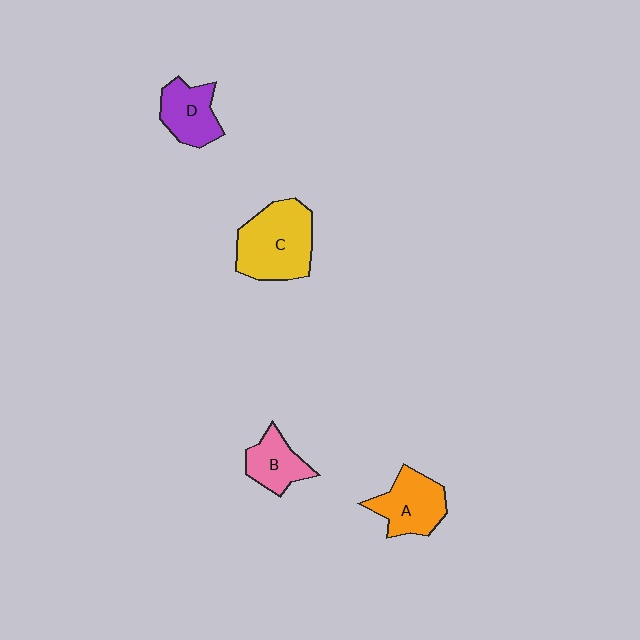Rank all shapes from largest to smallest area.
From largest to smallest: C (yellow), A (orange), D (purple), B (pink).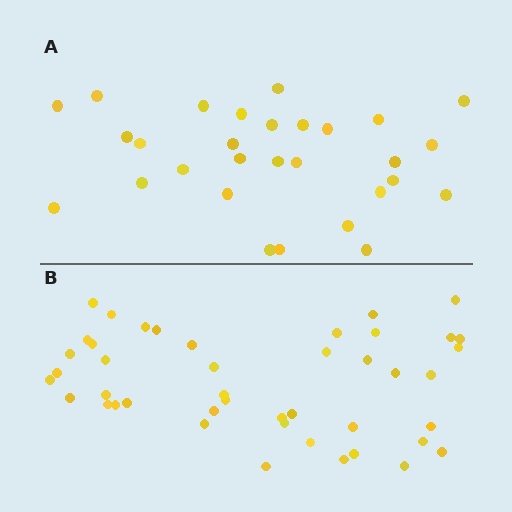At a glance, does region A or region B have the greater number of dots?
Region B (the bottom region) has more dots.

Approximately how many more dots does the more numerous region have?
Region B has approximately 15 more dots than region A.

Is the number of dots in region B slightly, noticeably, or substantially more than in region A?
Region B has substantially more. The ratio is roughly 1.5 to 1.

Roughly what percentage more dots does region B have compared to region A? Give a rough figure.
About 50% more.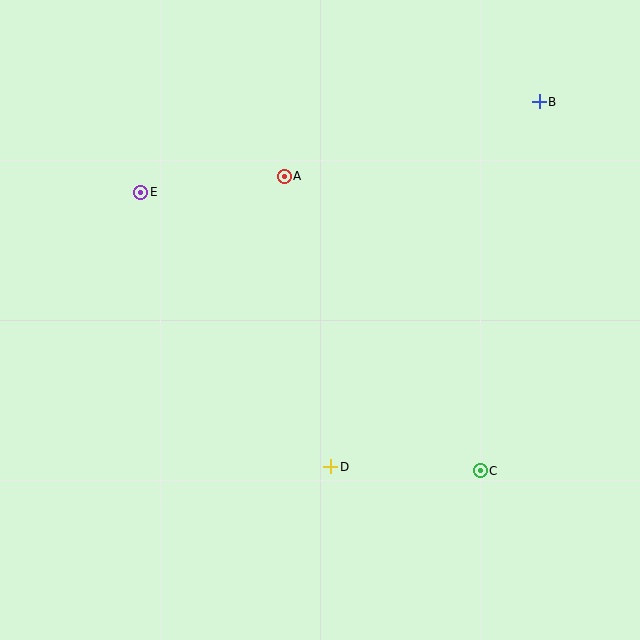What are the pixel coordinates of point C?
Point C is at (480, 471).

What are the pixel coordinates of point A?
Point A is at (284, 176).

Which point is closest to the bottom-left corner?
Point D is closest to the bottom-left corner.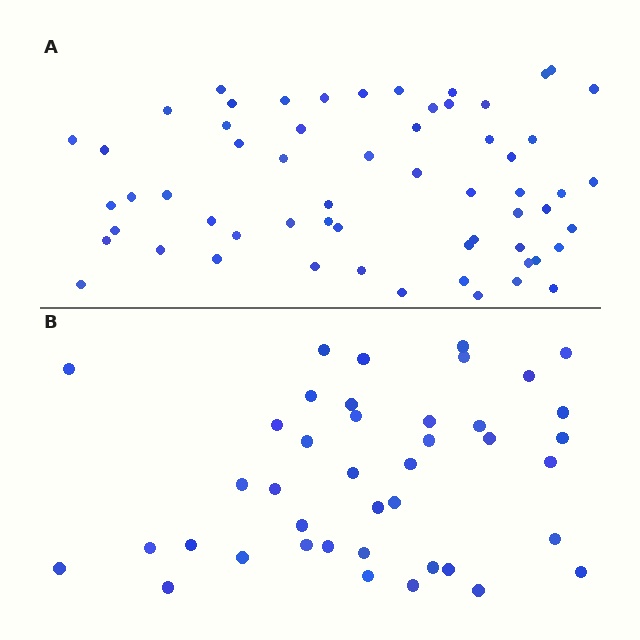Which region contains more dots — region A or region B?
Region A (the top region) has more dots.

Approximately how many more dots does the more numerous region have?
Region A has approximately 20 more dots than region B.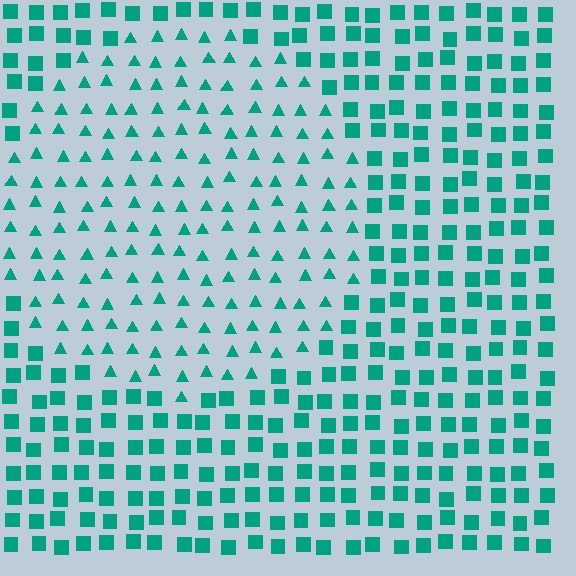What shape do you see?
I see a circle.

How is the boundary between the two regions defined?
The boundary is defined by a change in element shape: triangles inside vs. squares outside. All elements share the same color and spacing.